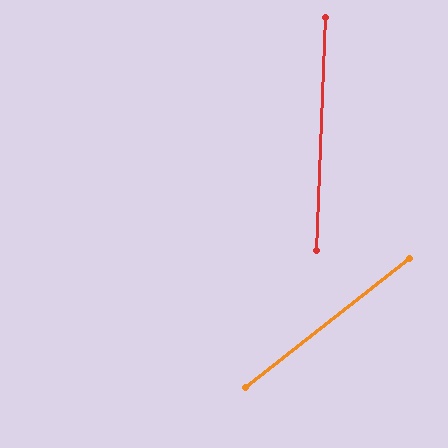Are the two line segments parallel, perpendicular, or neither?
Neither parallel nor perpendicular — they differ by about 50°.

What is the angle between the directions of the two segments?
Approximately 50 degrees.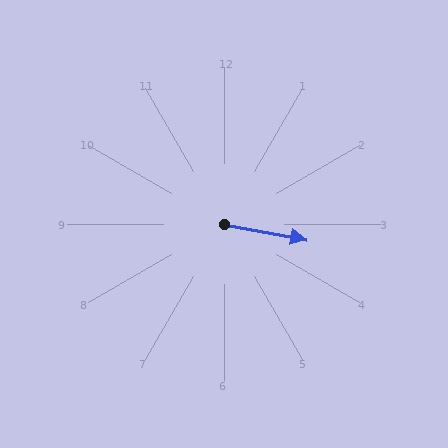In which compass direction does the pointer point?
East.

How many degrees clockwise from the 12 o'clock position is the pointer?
Approximately 101 degrees.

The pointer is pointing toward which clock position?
Roughly 3 o'clock.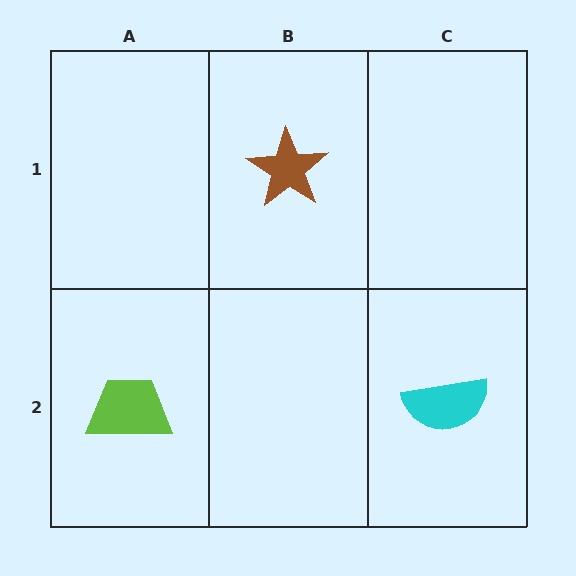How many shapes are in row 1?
1 shape.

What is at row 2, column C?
A cyan semicircle.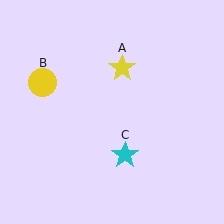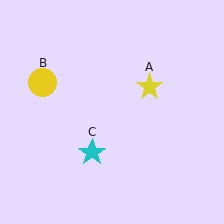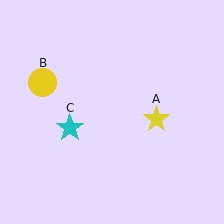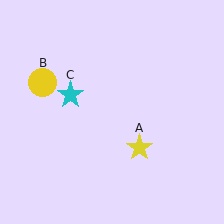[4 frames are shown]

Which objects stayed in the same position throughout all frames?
Yellow circle (object B) remained stationary.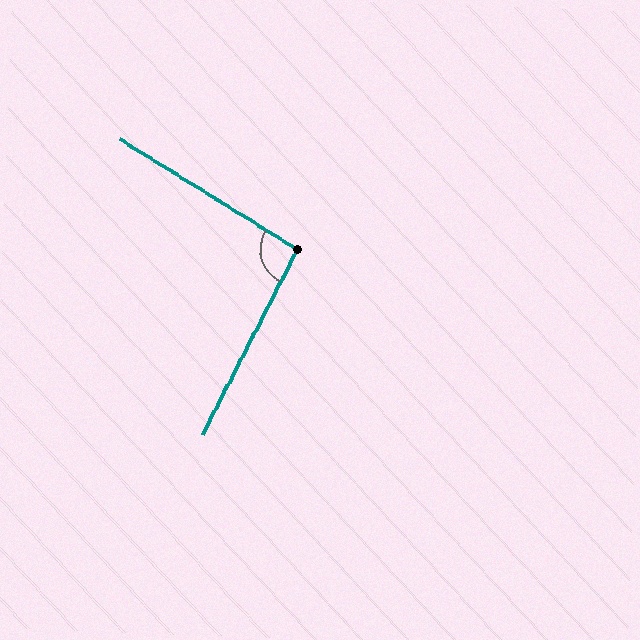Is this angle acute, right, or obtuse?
It is approximately a right angle.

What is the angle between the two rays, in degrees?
Approximately 95 degrees.